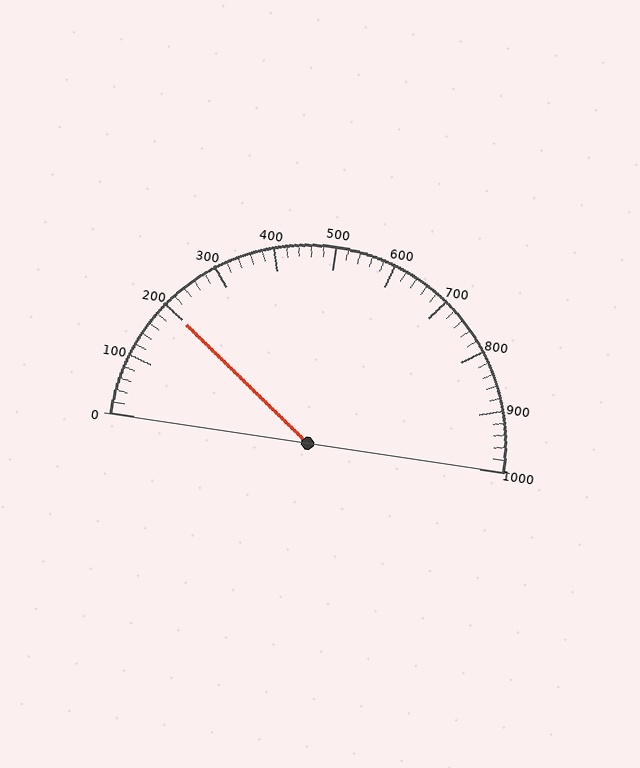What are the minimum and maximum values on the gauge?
The gauge ranges from 0 to 1000.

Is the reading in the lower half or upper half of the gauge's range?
The reading is in the lower half of the range (0 to 1000).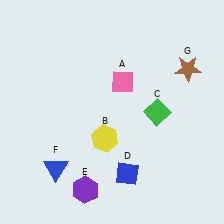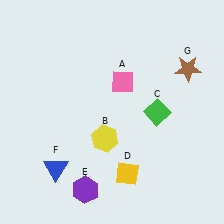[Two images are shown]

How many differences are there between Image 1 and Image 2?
There is 1 difference between the two images.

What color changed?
The diamond (D) changed from blue in Image 1 to yellow in Image 2.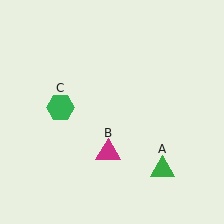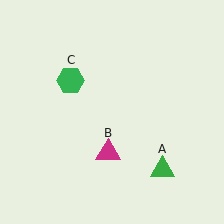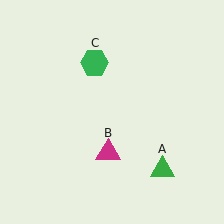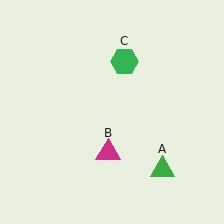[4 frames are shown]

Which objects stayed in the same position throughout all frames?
Green triangle (object A) and magenta triangle (object B) remained stationary.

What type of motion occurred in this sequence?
The green hexagon (object C) rotated clockwise around the center of the scene.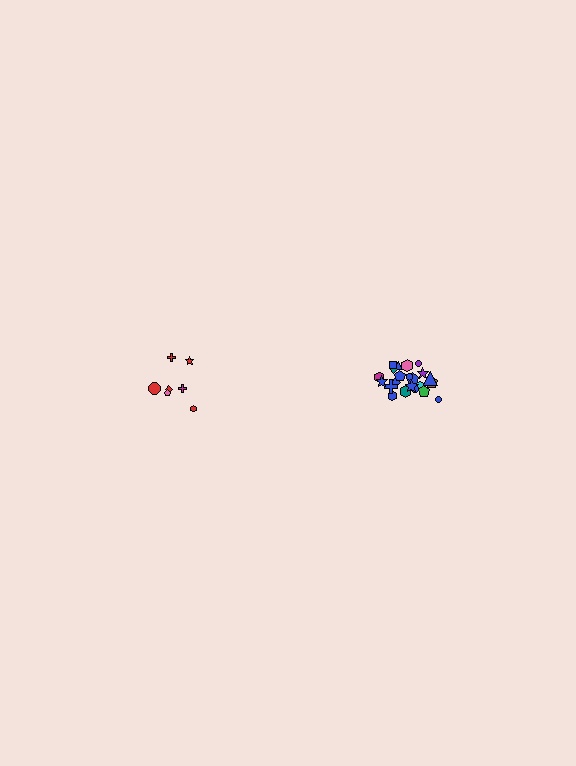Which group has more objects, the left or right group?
The right group.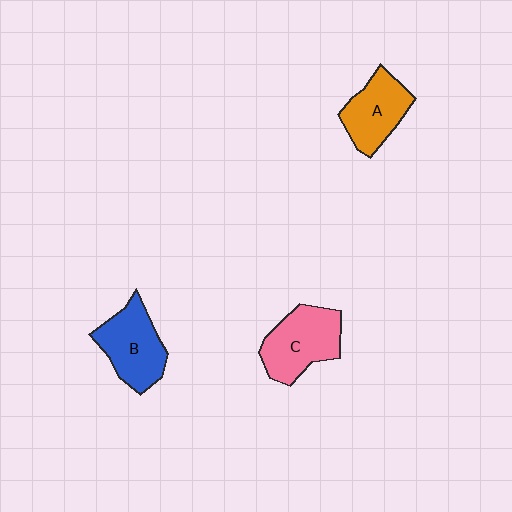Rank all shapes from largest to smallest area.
From largest to smallest: C (pink), B (blue), A (orange).